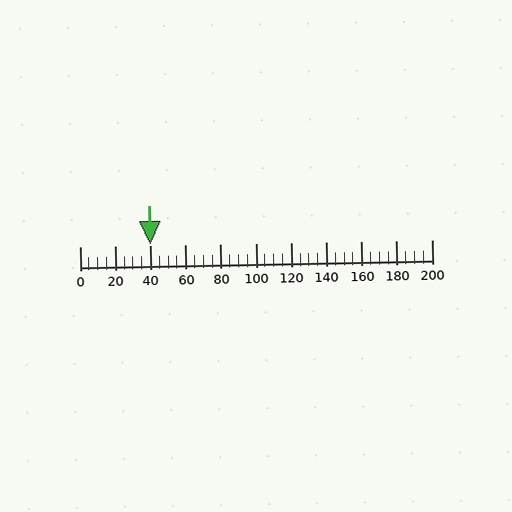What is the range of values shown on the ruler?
The ruler shows values from 0 to 200.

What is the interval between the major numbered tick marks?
The major tick marks are spaced 20 units apart.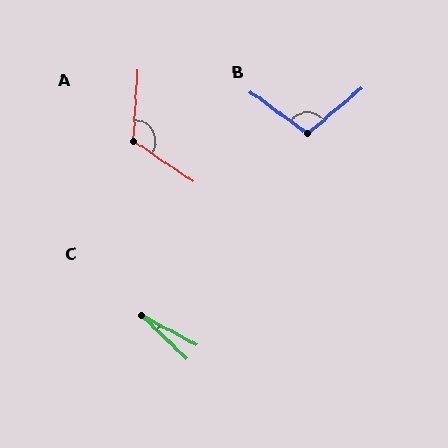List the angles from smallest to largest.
C (15°), B (103°), A (120°).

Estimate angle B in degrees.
Approximately 103 degrees.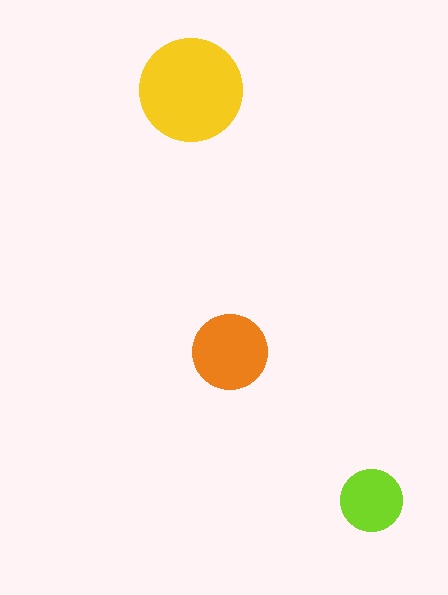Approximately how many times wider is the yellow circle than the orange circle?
About 1.5 times wider.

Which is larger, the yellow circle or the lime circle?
The yellow one.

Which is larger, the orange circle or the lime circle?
The orange one.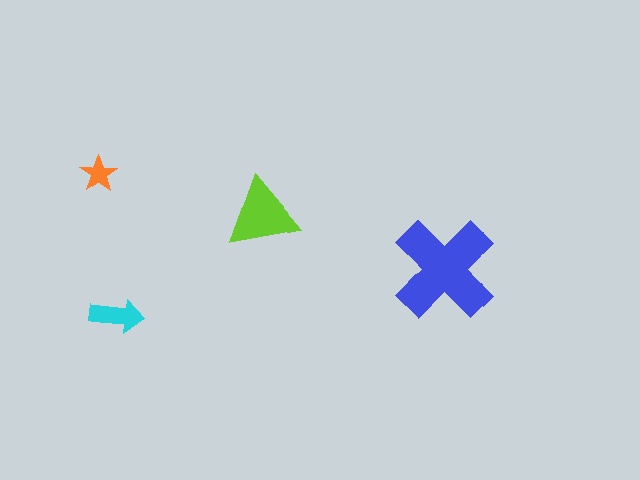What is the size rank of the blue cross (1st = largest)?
1st.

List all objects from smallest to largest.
The orange star, the cyan arrow, the lime triangle, the blue cross.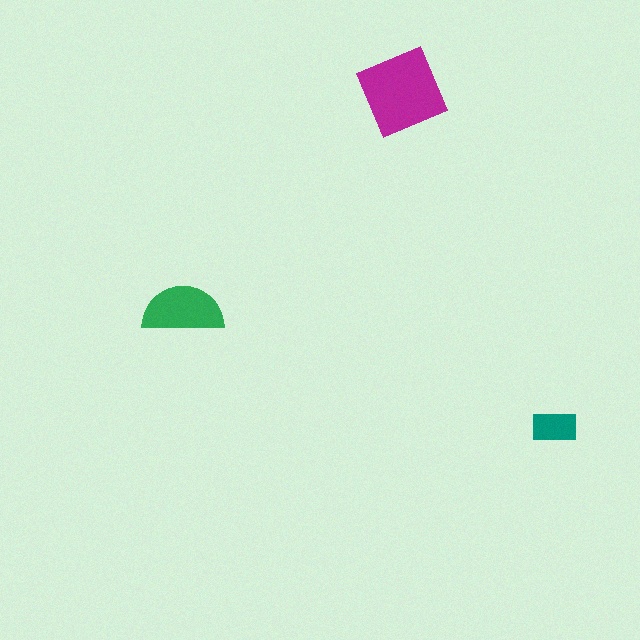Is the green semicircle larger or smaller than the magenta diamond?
Smaller.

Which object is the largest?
The magenta diamond.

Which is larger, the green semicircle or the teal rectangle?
The green semicircle.